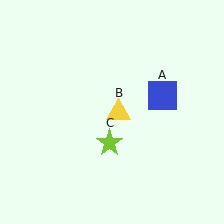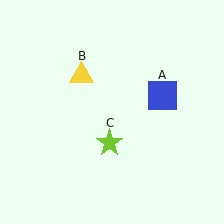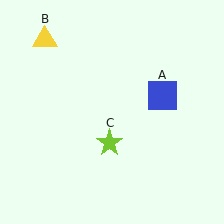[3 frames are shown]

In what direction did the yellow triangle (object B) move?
The yellow triangle (object B) moved up and to the left.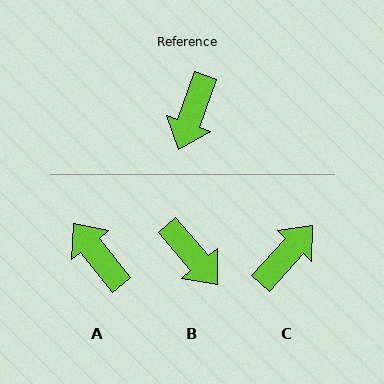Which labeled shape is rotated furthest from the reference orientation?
C, about 157 degrees away.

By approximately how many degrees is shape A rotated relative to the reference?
Approximately 122 degrees clockwise.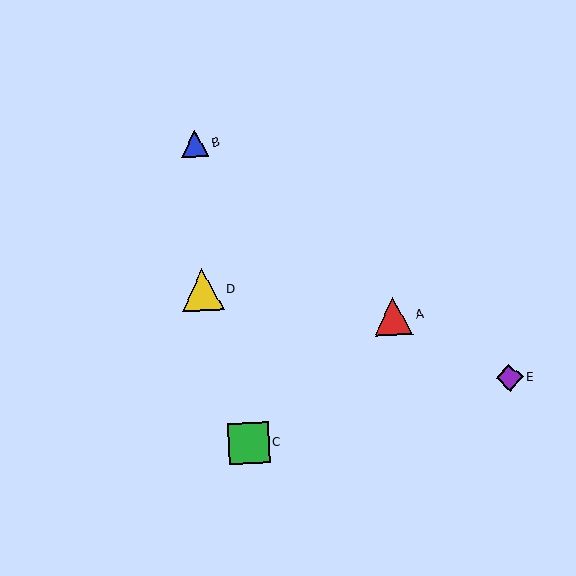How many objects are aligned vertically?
2 objects (B, D) are aligned vertically.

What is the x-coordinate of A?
Object A is at x≈393.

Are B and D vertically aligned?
Yes, both are at x≈195.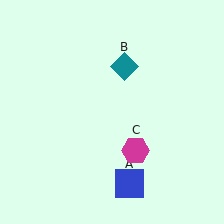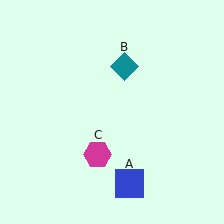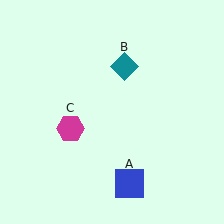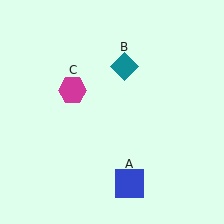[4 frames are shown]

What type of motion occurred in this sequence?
The magenta hexagon (object C) rotated clockwise around the center of the scene.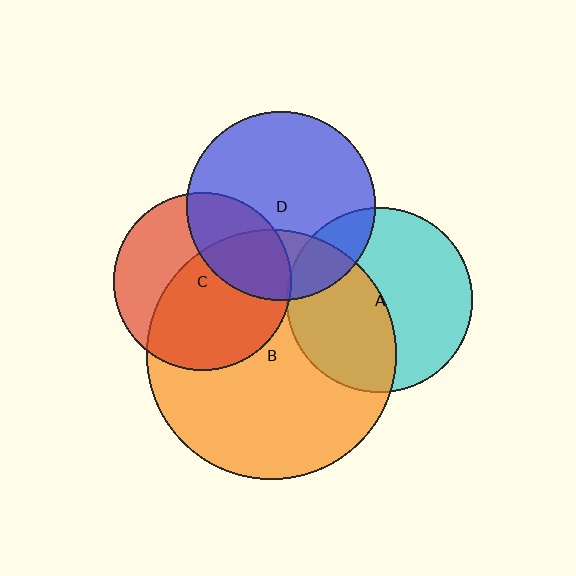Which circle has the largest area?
Circle B (orange).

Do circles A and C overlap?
Yes.